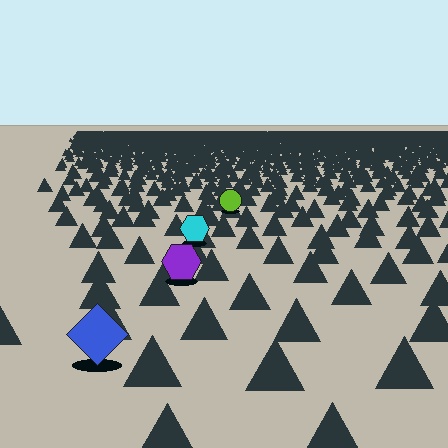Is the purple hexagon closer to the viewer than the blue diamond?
No. The blue diamond is closer — you can tell from the texture gradient: the ground texture is coarser near it.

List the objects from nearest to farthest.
From nearest to farthest: the blue diamond, the purple hexagon, the cyan hexagon, the lime circle.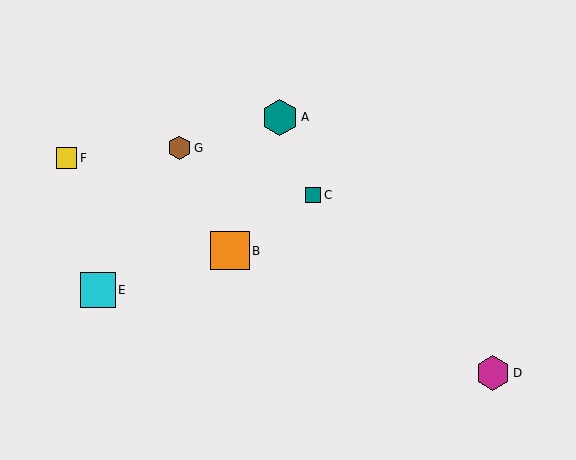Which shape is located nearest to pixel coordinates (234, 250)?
The orange square (labeled B) at (230, 251) is nearest to that location.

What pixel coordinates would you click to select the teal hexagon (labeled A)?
Click at (280, 117) to select the teal hexagon A.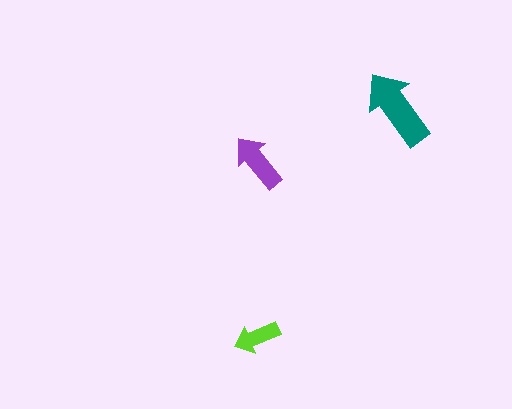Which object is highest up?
The teal arrow is topmost.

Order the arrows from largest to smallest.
the teal one, the purple one, the lime one.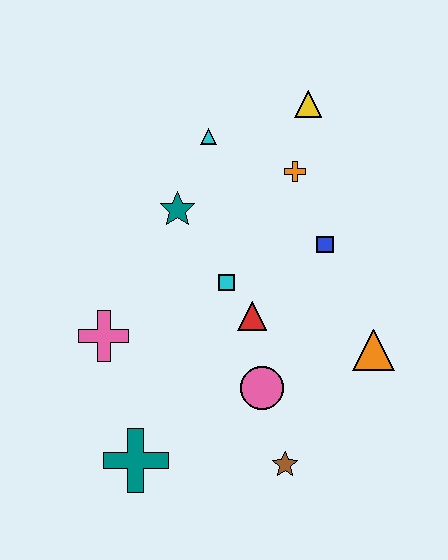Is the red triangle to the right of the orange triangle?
No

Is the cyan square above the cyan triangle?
No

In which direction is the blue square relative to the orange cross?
The blue square is below the orange cross.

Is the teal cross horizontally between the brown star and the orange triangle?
No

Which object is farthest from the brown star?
The yellow triangle is farthest from the brown star.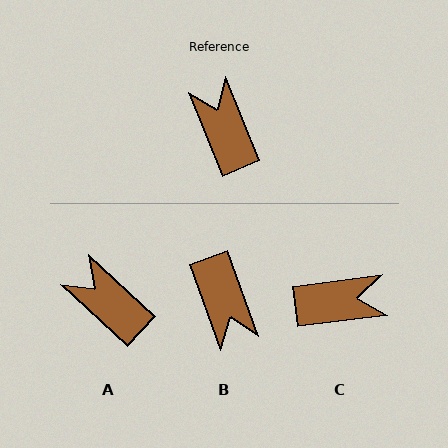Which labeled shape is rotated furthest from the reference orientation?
B, about 178 degrees away.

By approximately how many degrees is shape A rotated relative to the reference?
Approximately 25 degrees counter-clockwise.